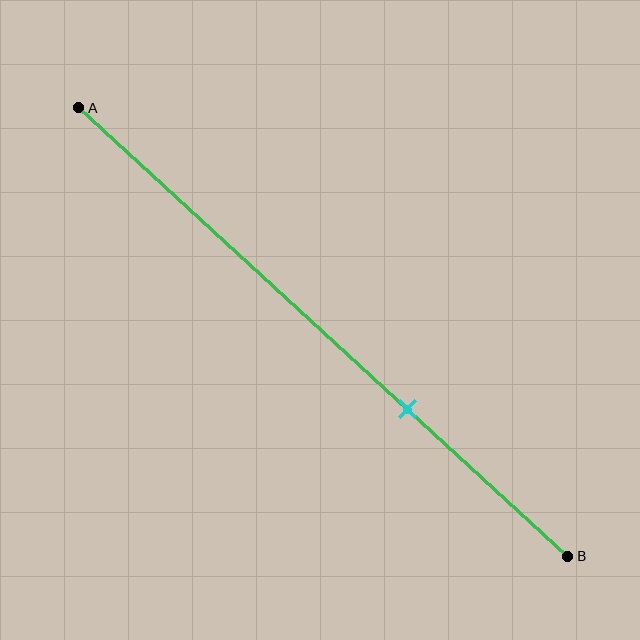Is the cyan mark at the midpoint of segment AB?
No, the mark is at about 65% from A, not at the 50% midpoint.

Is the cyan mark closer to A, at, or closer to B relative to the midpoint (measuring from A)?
The cyan mark is closer to point B than the midpoint of segment AB.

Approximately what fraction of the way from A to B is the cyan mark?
The cyan mark is approximately 65% of the way from A to B.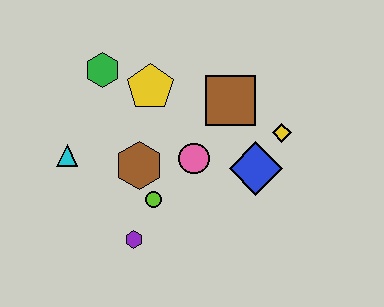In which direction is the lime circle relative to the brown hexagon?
The lime circle is below the brown hexagon.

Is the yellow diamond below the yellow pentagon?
Yes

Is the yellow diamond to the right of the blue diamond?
Yes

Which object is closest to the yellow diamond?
The blue diamond is closest to the yellow diamond.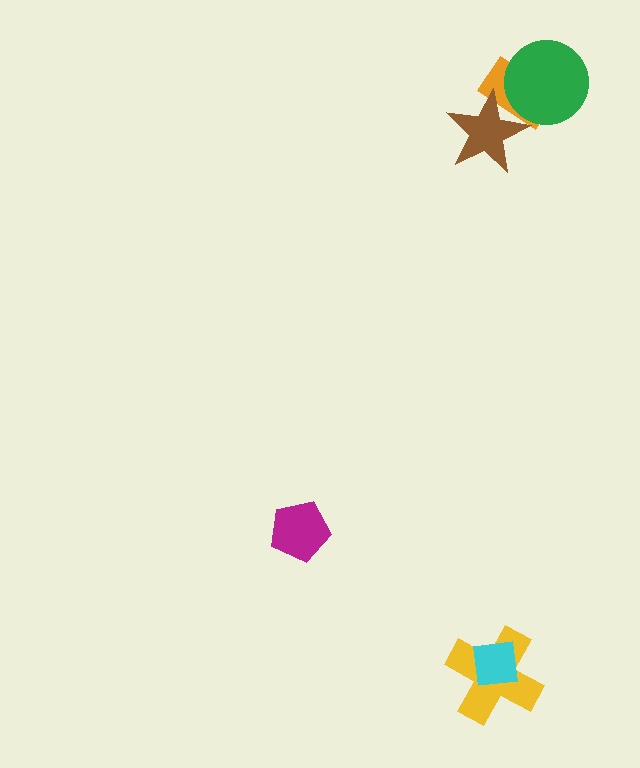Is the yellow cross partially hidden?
Yes, it is partially covered by another shape.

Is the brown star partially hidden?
Yes, it is partially covered by another shape.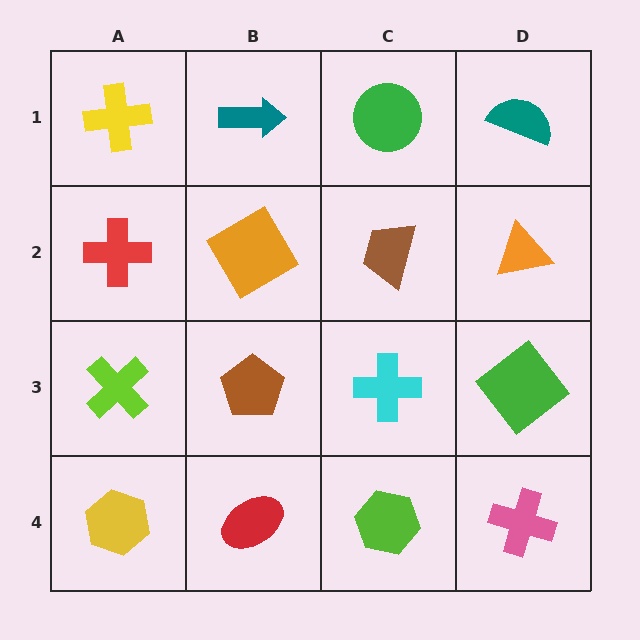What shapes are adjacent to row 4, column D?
A green diamond (row 3, column D), a lime hexagon (row 4, column C).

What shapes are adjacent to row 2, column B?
A teal arrow (row 1, column B), a brown pentagon (row 3, column B), a red cross (row 2, column A), a brown trapezoid (row 2, column C).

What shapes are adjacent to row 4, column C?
A cyan cross (row 3, column C), a red ellipse (row 4, column B), a pink cross (row 4, column D).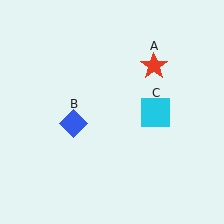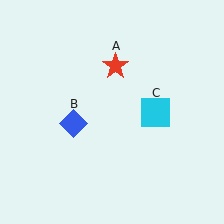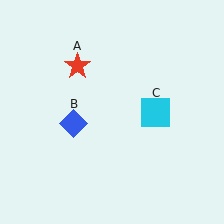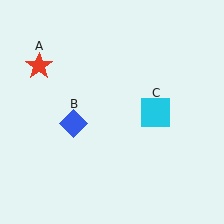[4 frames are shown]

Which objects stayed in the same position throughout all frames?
Blue diamond (object B) and cyan square (object C) remained stationary.